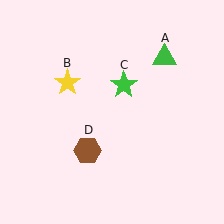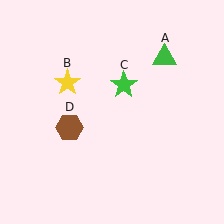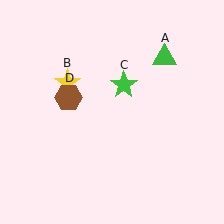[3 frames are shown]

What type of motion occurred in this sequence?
The brown hexagon (object D) rotated clockwise around the center of the scene.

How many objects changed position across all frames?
1 object changed position: brown hexagon (object D).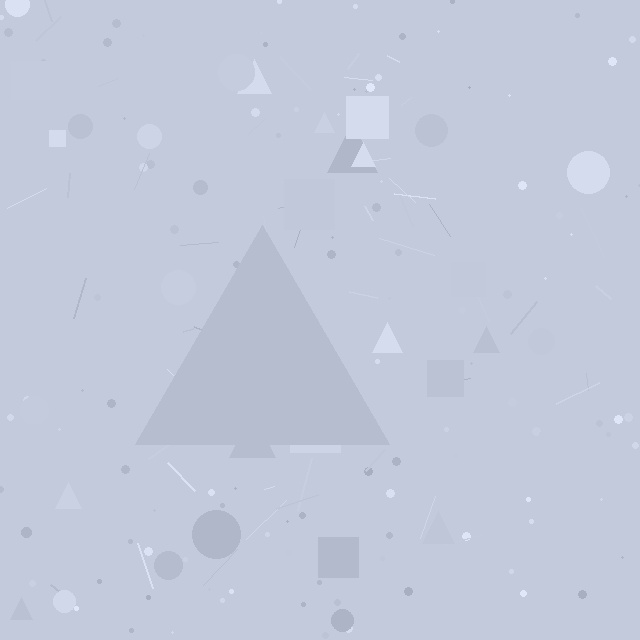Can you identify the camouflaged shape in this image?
The camouflaged shape is a triangle.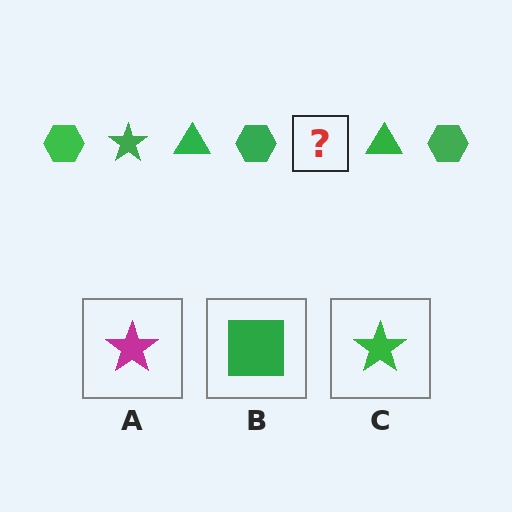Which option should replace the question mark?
Option C.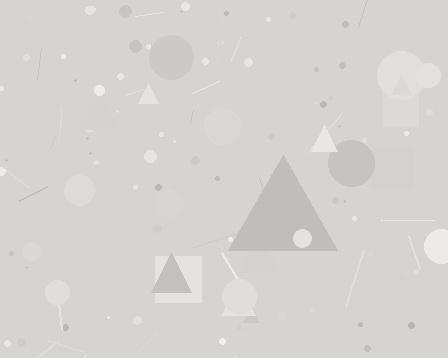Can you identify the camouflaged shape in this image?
The camouflaged shape is a triangle.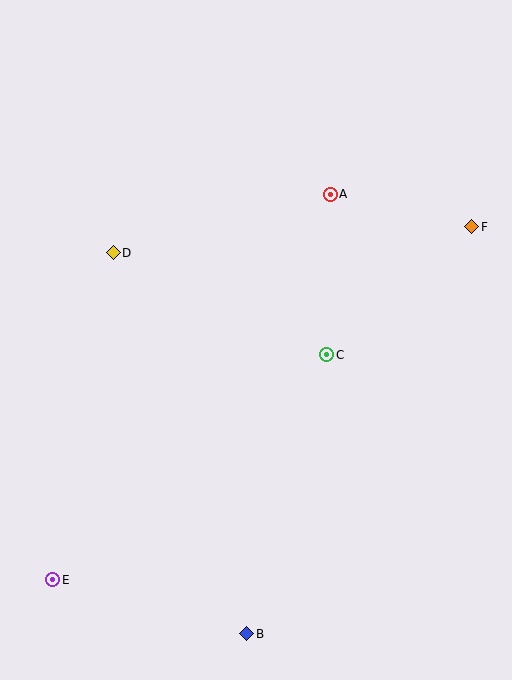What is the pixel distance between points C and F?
The distance between C and F is 194 pixels.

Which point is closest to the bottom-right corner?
Point B is closest to the bottom-right corner.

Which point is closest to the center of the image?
Point C at (327, 355) is closest to the center.